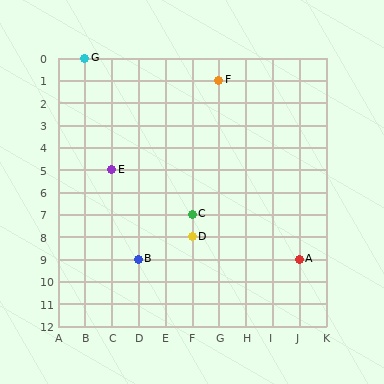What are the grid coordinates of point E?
Point E is at grid coordinates (C, 5).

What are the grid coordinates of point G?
Point G is at grid coordinates (B, 0).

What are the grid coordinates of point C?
Point C is at grid coordinates (F, 7).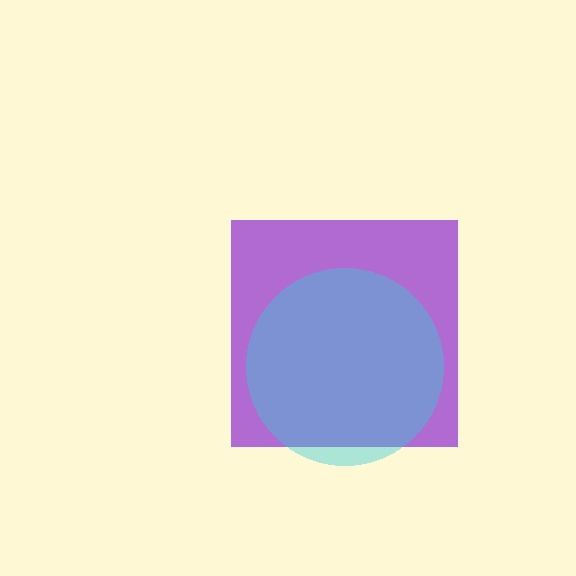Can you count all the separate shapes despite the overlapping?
Yes, there are 2 separate shapes.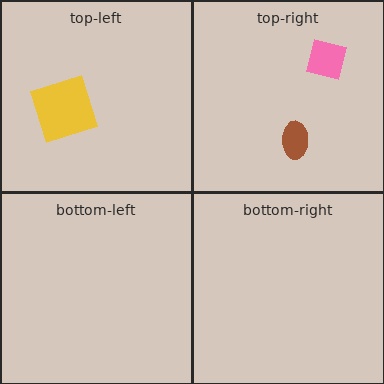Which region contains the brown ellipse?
The top-right region.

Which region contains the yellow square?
The top-left region.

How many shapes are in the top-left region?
1.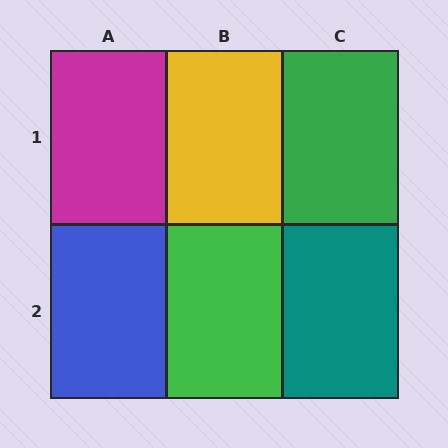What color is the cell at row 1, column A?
Magenta.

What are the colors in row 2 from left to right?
Blue, green, teal.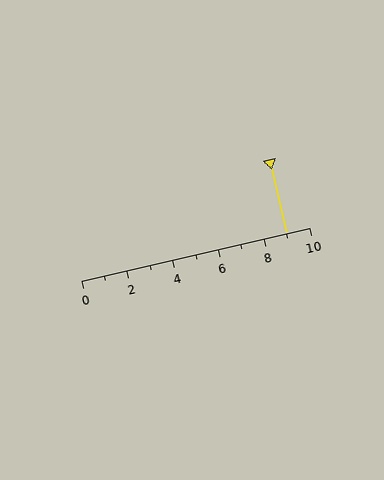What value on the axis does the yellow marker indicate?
The marker indicates approximately 9.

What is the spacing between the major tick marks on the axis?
The major ticks are spaced 2 apart.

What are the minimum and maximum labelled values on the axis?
The axis runs from 0 to 10.